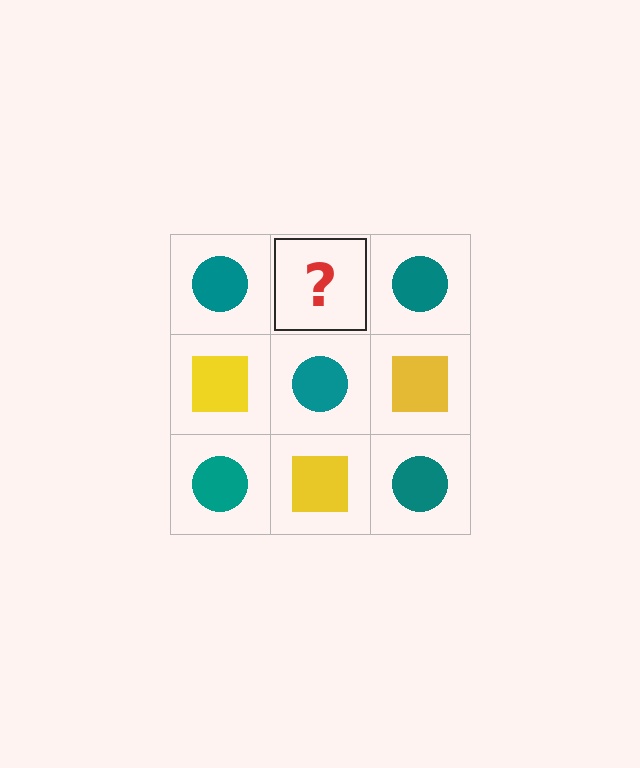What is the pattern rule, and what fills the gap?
The rule is that it alternates teal circle and yellow square in a checkerboard pattern. The gap should be filled with a yellow square.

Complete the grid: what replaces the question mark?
The question mark should be replaced with a yellow square.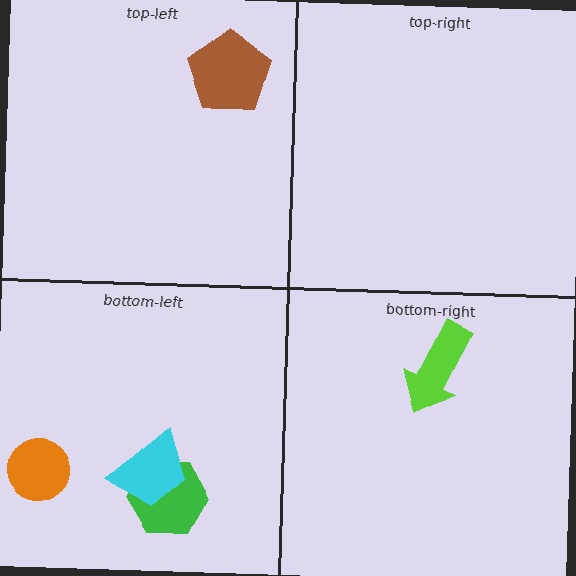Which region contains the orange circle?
The bottom-left region.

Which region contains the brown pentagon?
The top-left region.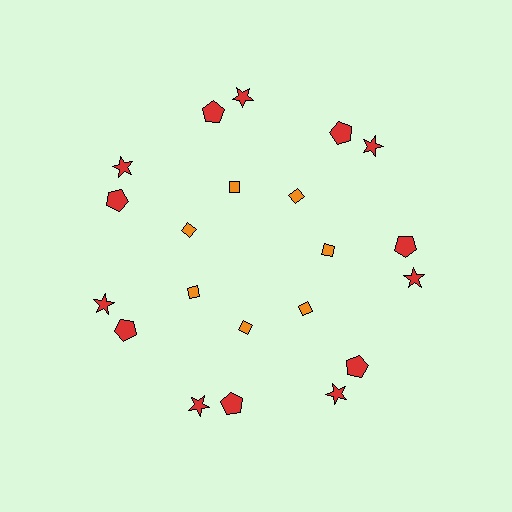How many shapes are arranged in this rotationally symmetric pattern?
There are 21 shapes, arranged in 7 groups of 3.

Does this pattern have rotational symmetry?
Yes, this pattern has 7-fold rotational symmetry. It looks the same after rotating 51 degrees around the center.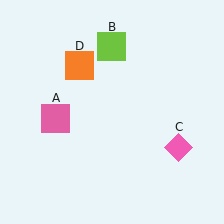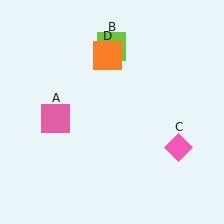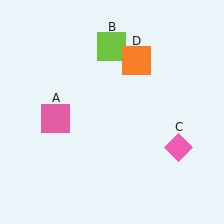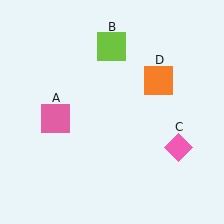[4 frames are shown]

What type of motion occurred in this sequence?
The orange square (object D) rotated clockwise around the center of the scene.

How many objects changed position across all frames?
1 object changed position: orange square (object D).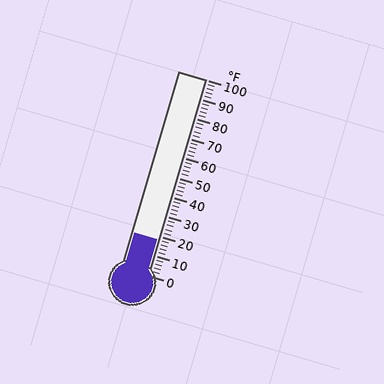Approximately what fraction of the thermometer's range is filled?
The thermometer is filled to approximately 20% of its range.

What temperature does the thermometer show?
The thermometer shows approximately 18°F.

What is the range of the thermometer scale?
The thermometer scale ranges from 0°F to 100°F.